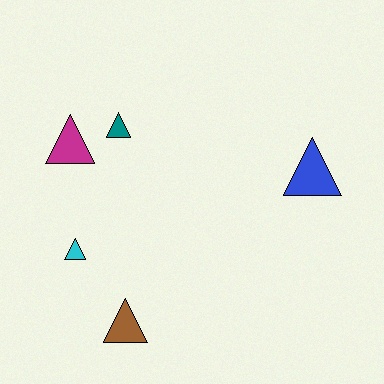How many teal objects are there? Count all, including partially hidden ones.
There is 1 teal object.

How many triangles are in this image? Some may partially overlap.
There are 5 triangles.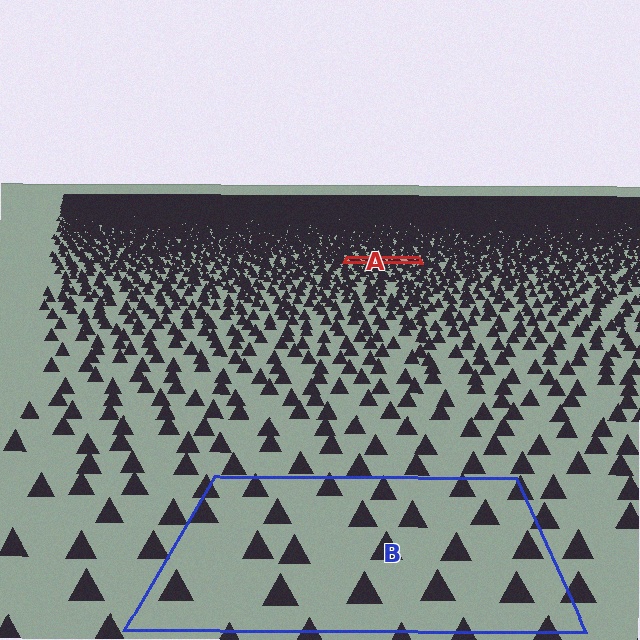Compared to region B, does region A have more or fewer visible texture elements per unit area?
Region A has more texture elements per unit area — they are packed more densely because it is farther away.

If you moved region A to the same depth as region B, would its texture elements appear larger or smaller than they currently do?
They would appear larger. At a closer depth, the same texture elements are projected at a bigger on-screen size.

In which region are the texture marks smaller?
The texture marks are smaller in region A, because it is farther away.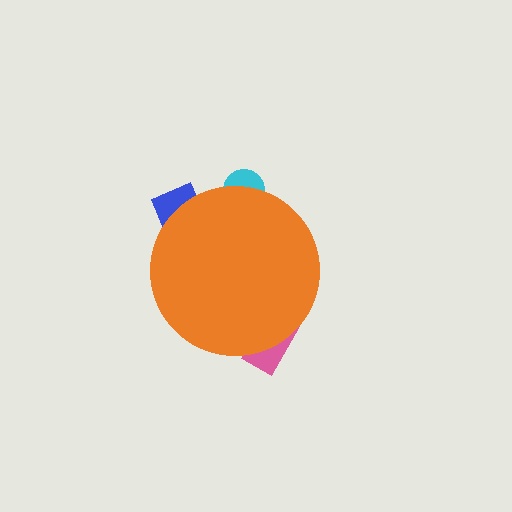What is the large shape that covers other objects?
An orange circle.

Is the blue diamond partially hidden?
Yes, the blue diamond is partially hidden behind the orange circle.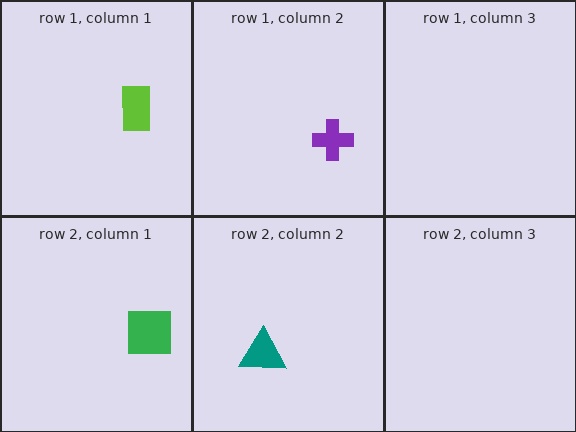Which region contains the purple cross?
The row 1, column 2 region.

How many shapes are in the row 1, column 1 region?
1.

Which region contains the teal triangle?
The row 2, column 2 region.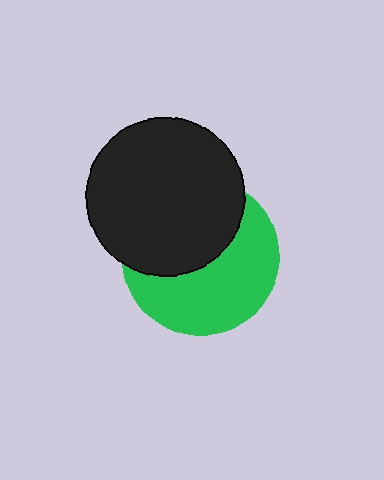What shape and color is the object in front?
The object in front is a black circle.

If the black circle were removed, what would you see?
You would see the complete green circle.